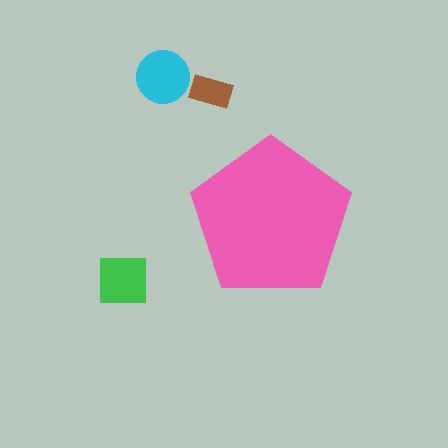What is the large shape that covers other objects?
A pink pentagon.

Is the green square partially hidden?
No, the green square is fully visible.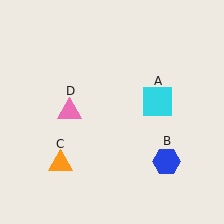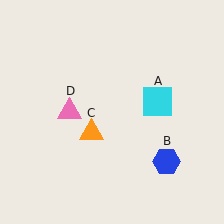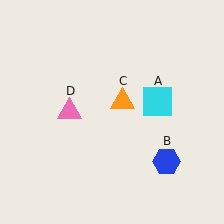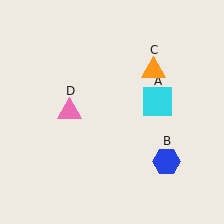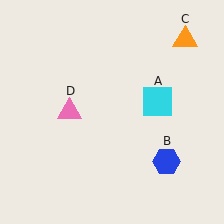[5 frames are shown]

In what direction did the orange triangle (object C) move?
The orange triangle (object C) moved up and to the right.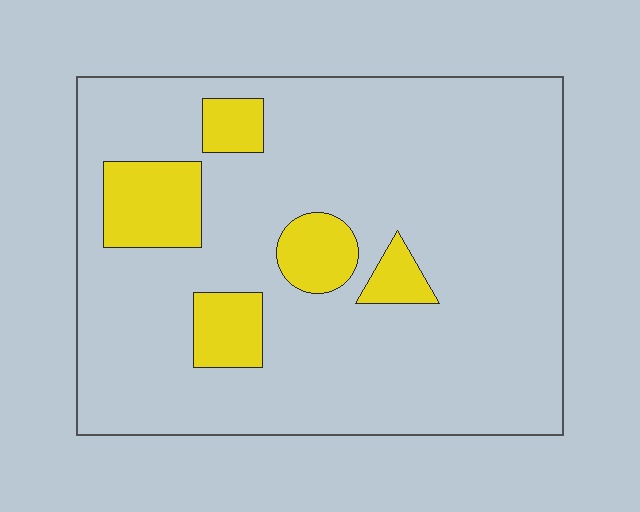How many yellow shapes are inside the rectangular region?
5.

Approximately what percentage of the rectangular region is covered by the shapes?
Approximately 15%.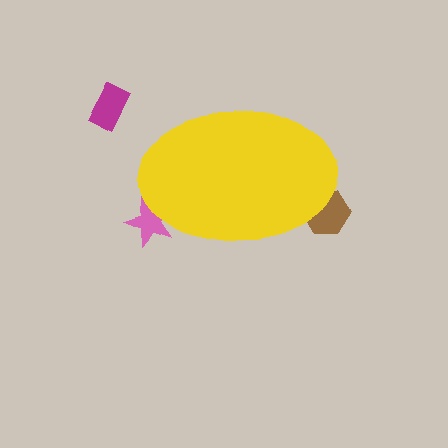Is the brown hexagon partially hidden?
Yes, the brown hexagon is partially hidden behind the yellow ellipse.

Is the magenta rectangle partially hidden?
No, the magenta rectangle is fully visible.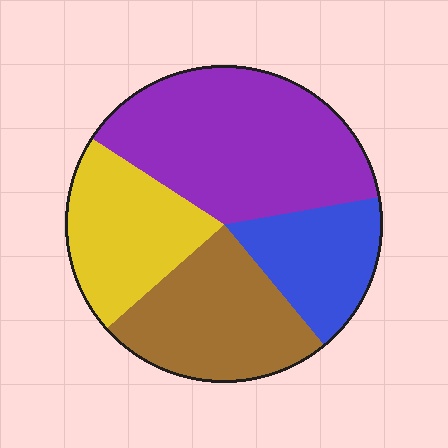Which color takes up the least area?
Blue, at roughly 15%.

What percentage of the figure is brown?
Brown covers about 25% of the figure.